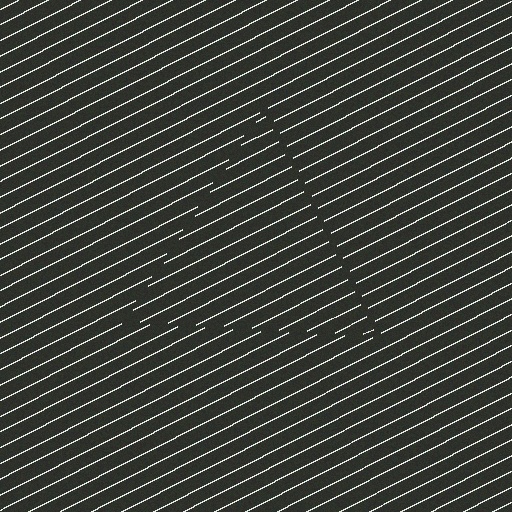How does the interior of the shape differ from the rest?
The interior of the shape contains the same grating, shifted by half a period — the contour is defined by the phase discontinuity where line-ends from the inner and outer gratings abut.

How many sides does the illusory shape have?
3 sides — the line-ends trace a triangle.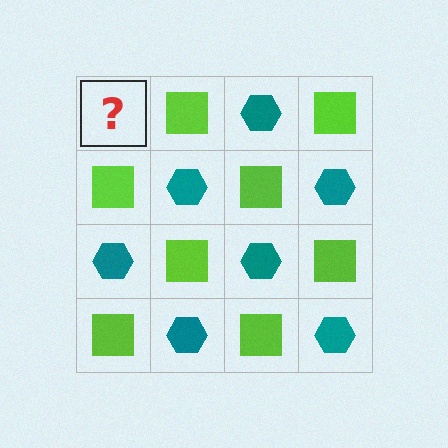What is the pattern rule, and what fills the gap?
The rule is that it alternates teal hexagon and lime square in a checkerboard pattern. The gap should be filled with a teal hexagon.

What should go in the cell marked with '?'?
The missing cell should contain a teal hexagon.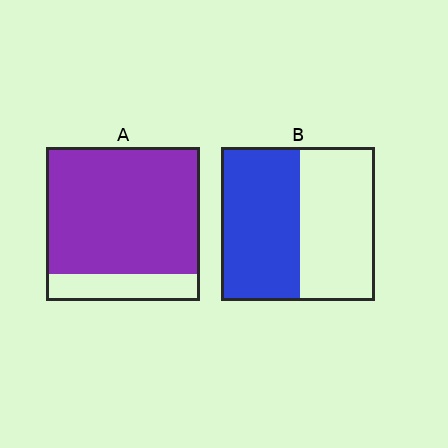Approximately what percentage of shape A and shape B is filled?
A is approximately 80% and B is approximately 50%.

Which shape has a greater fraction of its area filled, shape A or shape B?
Shape A.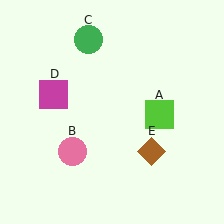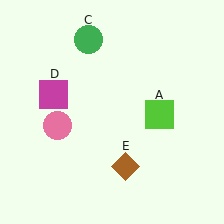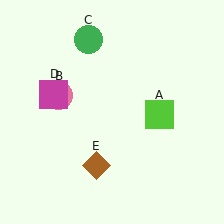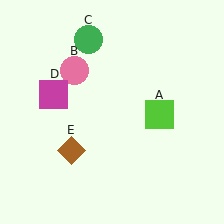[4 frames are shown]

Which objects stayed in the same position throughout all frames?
Lime square (object A) and green circle (object C) and magenta square (object D) remained stationary.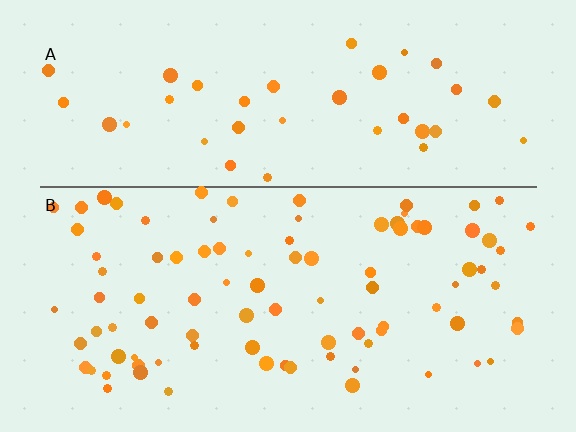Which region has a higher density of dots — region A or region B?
B (the bottom).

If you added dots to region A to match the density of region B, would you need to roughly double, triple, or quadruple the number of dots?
Approximately double.